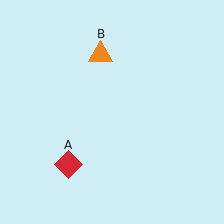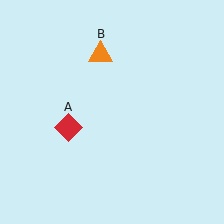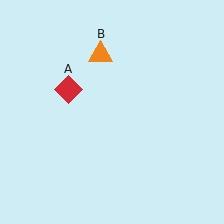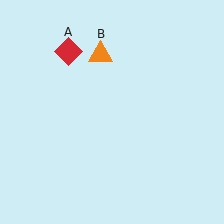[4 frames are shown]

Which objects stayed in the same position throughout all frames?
Orange triangle (object B) remained stationary.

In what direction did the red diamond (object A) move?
The red diamond (object A) moved up.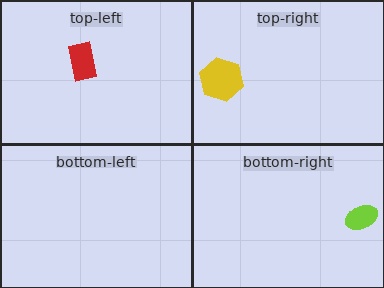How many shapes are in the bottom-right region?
1.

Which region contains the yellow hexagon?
The top-right region.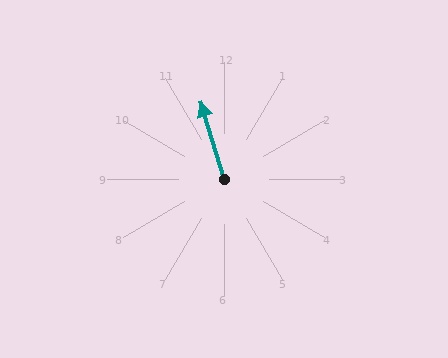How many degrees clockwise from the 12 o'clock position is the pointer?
Approximately 343 degrees.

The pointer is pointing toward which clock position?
Roughly 11 o'clock.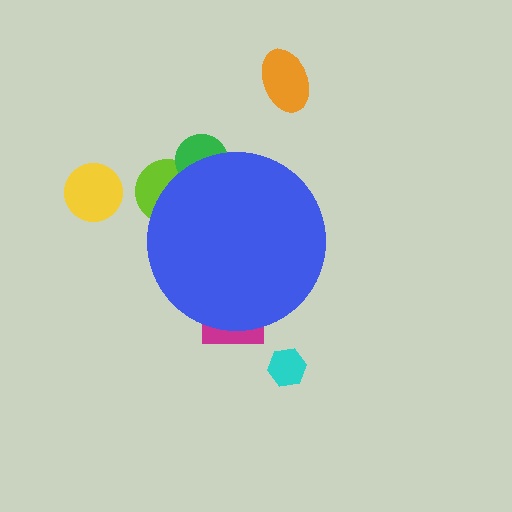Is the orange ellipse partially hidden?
No, the orange ellipse is fully visible.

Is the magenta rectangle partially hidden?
Yes, the magenta rectangle is partially hidden behind the blue circle.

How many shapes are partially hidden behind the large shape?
3 shapes are partially hidden.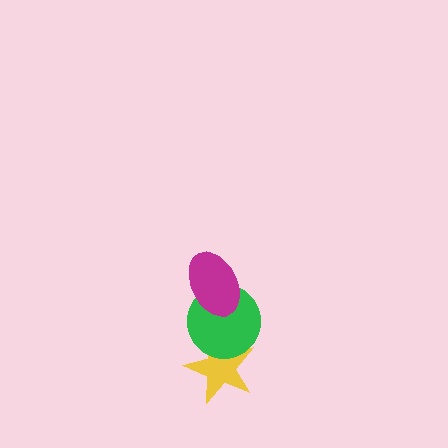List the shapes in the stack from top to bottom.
From top to bottom: the magenta ellipse, the green circle, the yellow star.